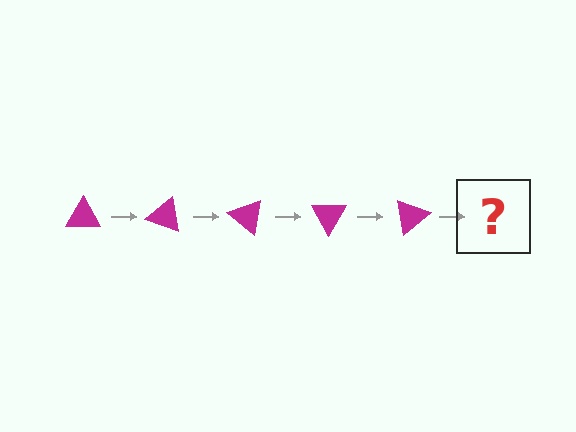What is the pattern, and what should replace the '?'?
The pattern is that the triangle rotates 20 degrees each step. The '?' should be a magenta triangle rotated 100 degrees.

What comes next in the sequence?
The next element should be a magenta triangle rotated 100 degrees.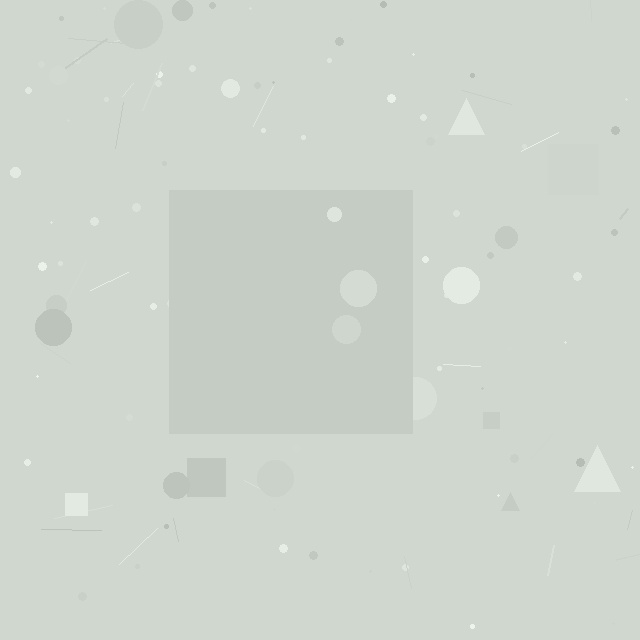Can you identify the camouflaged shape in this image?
The camouflaged shape is a square.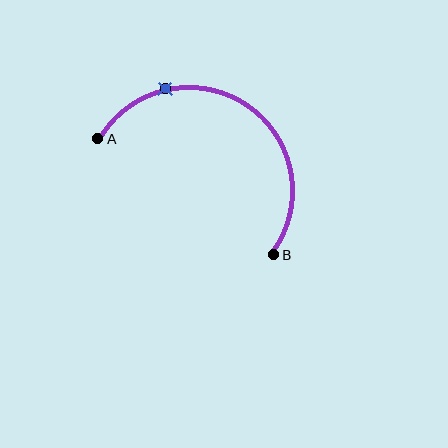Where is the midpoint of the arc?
The arc midpoint is the point on the curve farthest from the straight line joining A and B. It sits above that line.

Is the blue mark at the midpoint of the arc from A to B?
No. The blue mark lies on the arc but is closer to endpoint A. The arc midpoint would be at the point on the curve equidistant along the arc from both A and B.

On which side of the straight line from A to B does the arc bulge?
The arc bulges above the straight line connecting A and B.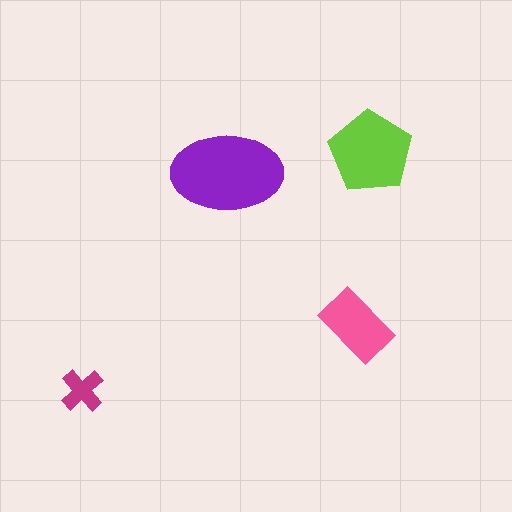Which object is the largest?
The purple ellipse.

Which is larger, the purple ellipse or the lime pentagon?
The purple ellipse.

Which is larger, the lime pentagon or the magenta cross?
The lime pentagon.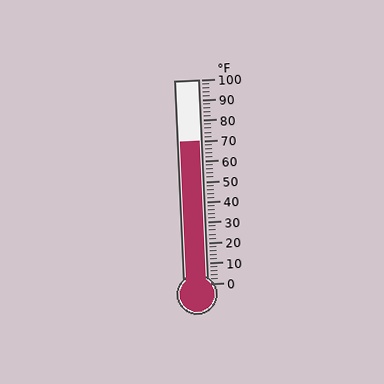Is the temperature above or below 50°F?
The temperature is above 50°F.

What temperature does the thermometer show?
The thermometer shows approximately 70°F.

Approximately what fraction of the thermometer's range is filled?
The thermometer is filled to approximately 70% of its range.